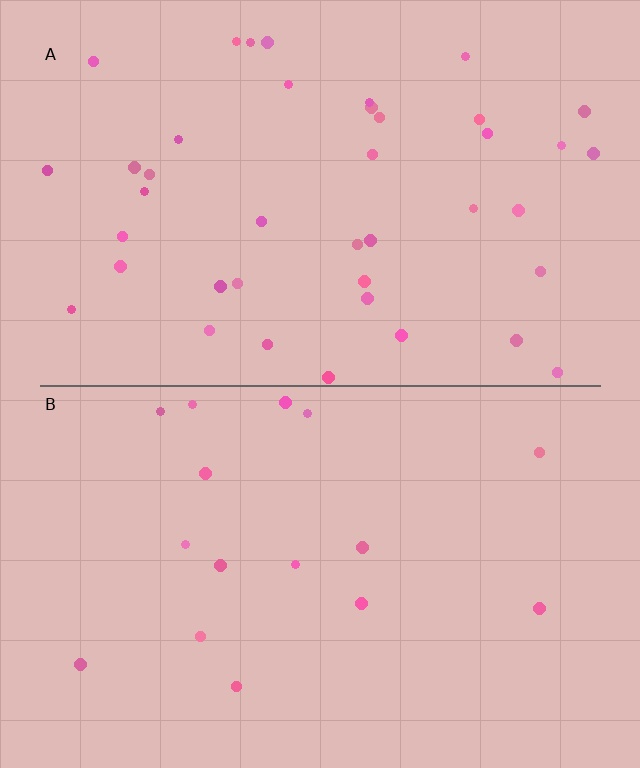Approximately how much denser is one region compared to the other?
Approximately 2.6× — region A over region B.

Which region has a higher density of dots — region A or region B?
A (the top).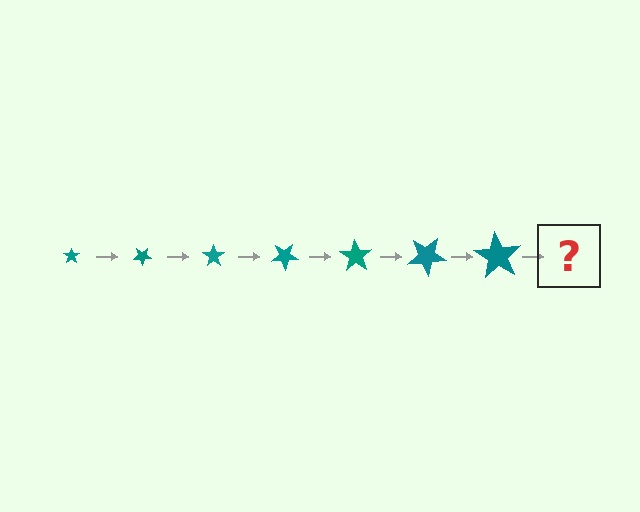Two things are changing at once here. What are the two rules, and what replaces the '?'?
The two rules are that the star grows larger each step and it rotates 35 degrees each step. The '?' should be a star, larger than the previous one and rotated 245 degrees from the start.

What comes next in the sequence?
The next element should be a star, larger than the previous one and rotated 245 degrees from the start.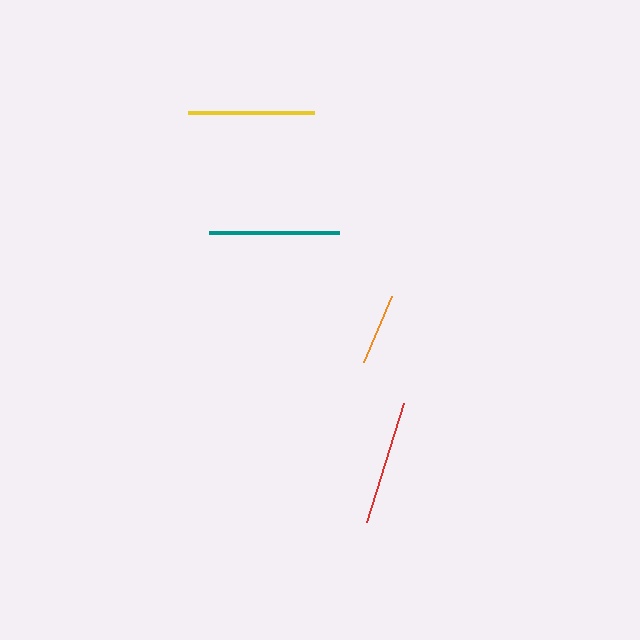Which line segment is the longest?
The teal line is the longest at approximately 131 pixels.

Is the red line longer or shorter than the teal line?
The teal line is longer than the red line.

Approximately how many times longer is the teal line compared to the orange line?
The teal line is approximately 1.8 times the length of the orange line.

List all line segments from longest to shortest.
From longest to shortest: teal, yellow, red, orange.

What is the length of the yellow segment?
The yellow segment is approximately 126 pixels long.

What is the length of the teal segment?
The teal segment is approximately 131 pixels long.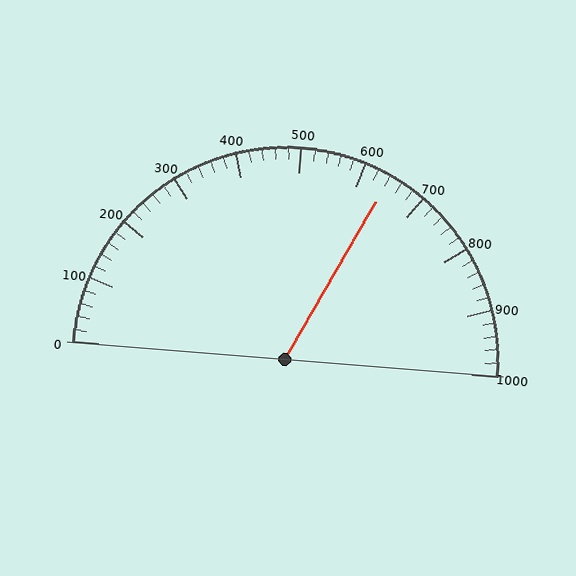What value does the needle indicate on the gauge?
The needle indicates approximately 640.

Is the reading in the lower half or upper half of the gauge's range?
The reading is in the upper half of the range (0 to 1000).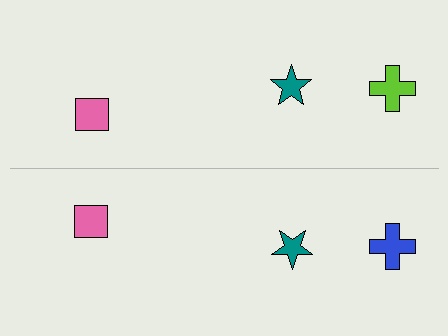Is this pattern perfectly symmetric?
No, the pattern is not perfectly symmetric. The blue cross on the bottom side breaks the symmetry — its mirror counterpart is lime.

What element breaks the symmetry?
The blue cross on the bottom side breaks the symmetry — its mirror counterpart is lime.